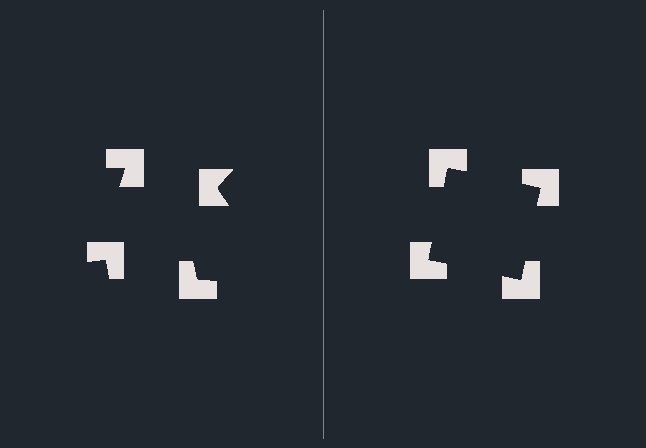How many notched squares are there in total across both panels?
8 — 4 on each side.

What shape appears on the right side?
An illusory square.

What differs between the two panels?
The notched squares are positioned identically on both sides; only the wedge orientations differ. On the right they align to a square; on the left they are misaligned.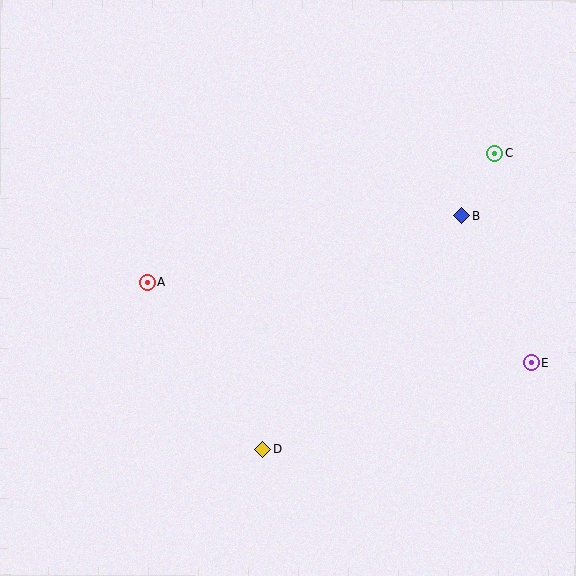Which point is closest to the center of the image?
Point A at (147, 283) is closest to the center.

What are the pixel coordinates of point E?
Point E is at (531, 363).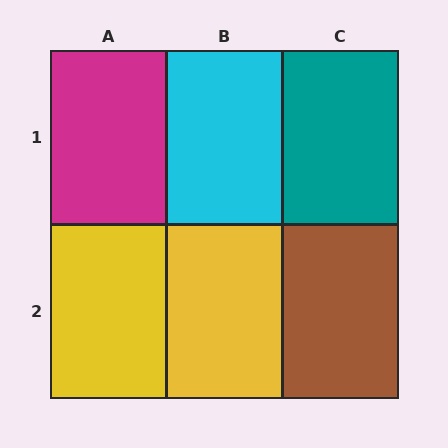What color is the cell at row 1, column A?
Magenta.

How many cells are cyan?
1 cell is cyan.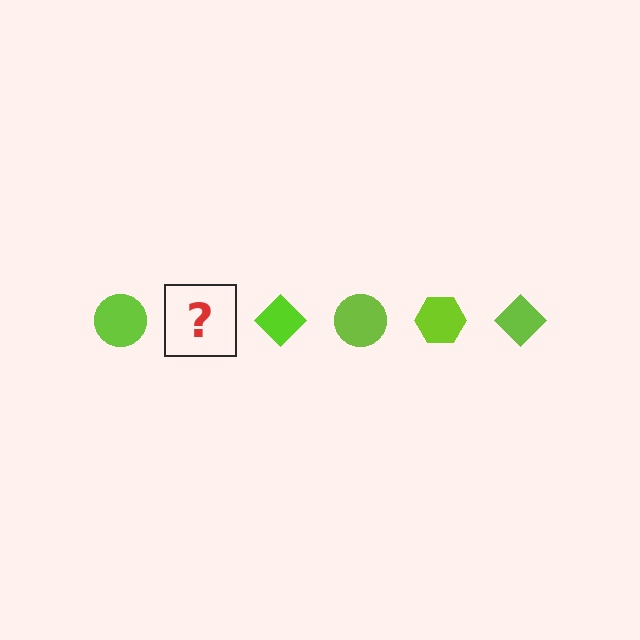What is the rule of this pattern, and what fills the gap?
The rule is that the pattern cycles through circle, hexagon, diamond shapes in lime. The gap should be filled with a lime hexagon.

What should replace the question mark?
The question mark should be replaced with a lime hexagon.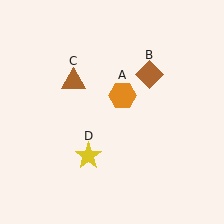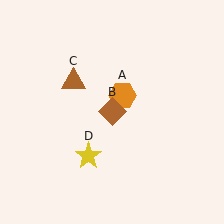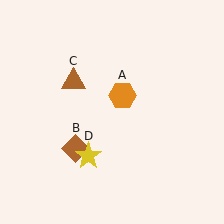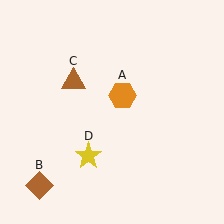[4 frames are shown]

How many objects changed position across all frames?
1 object changed position: brown diamond (object B).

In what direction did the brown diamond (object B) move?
The brown diamond (object B) moved down and to the left.